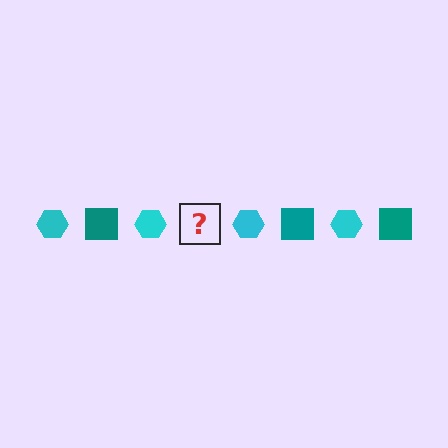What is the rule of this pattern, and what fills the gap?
The rule is that the pattern alternates between cyan hexagon and teal square. The gap should be filled with a teal square.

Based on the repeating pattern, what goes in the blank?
The blank should be a teal square.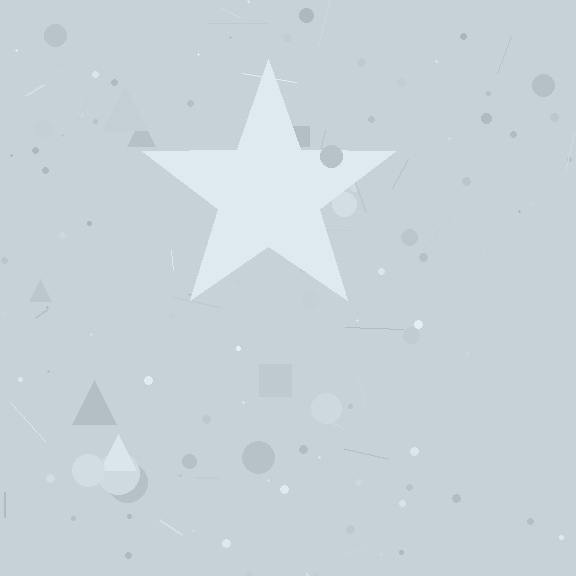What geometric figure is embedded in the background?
A star is embedded in the background.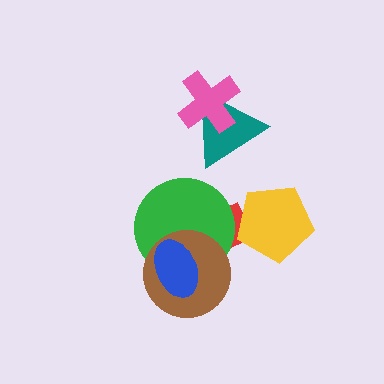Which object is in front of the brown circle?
The blue ellipse is in front of the brown circle.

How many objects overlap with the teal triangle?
1 object overlaps with the teal triangle.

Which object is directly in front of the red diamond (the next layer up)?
The yellow pentagon is directly in front of the red diamond.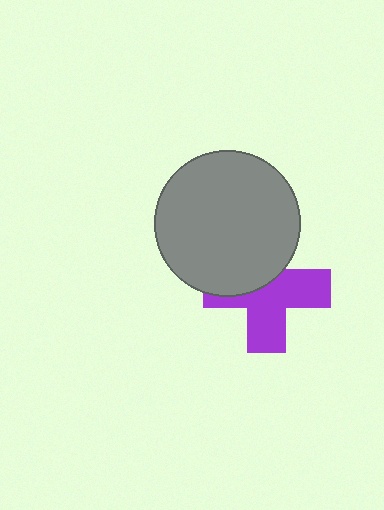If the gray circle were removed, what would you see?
You would see the complete purple cross.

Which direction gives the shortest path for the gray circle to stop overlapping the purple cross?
Moving up gives the shortest separation.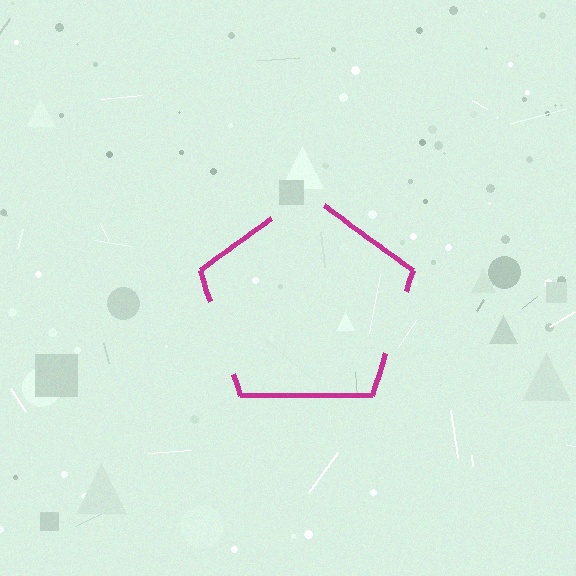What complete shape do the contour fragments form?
The contour fragments form a pentagon.